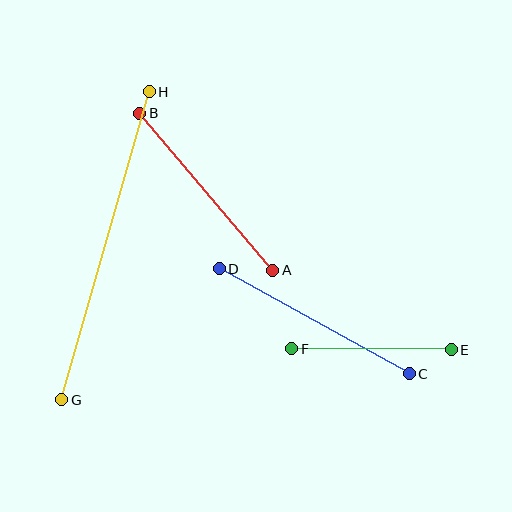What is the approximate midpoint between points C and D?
The midpoint is at approximately (314, 321) pixels.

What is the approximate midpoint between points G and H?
The midpoint is at approximately (105, 246) pixels.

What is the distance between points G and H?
The distance is approximately 320 pixels.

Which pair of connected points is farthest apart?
Points G and H are farthest apart.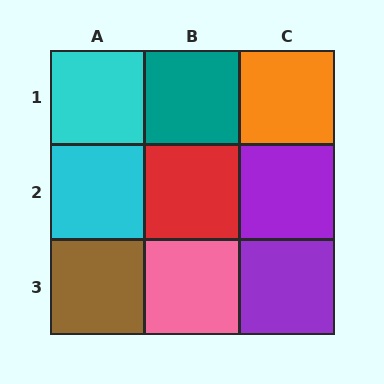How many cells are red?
1 cell is red.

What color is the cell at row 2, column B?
Red.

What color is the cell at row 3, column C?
Purple.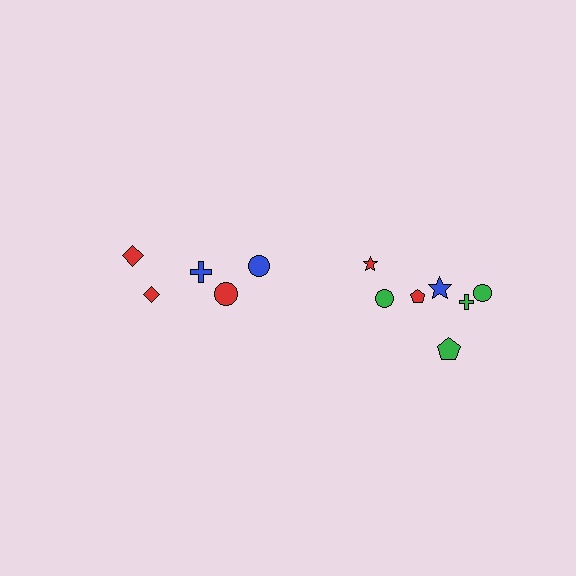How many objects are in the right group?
There are 7 objects.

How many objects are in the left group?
There are 5 objects.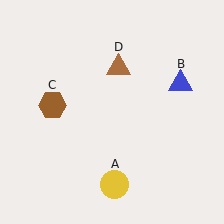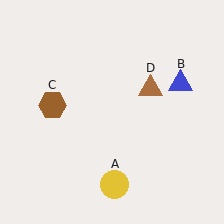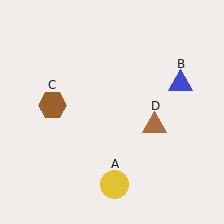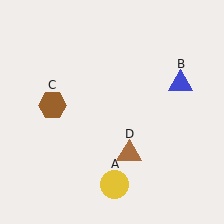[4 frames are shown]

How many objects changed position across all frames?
1 object changed position: brown triangle (object D).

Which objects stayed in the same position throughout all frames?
Yellow circle (object A) and blue triangle (object B) and brown hexagon (object C) remained stationary.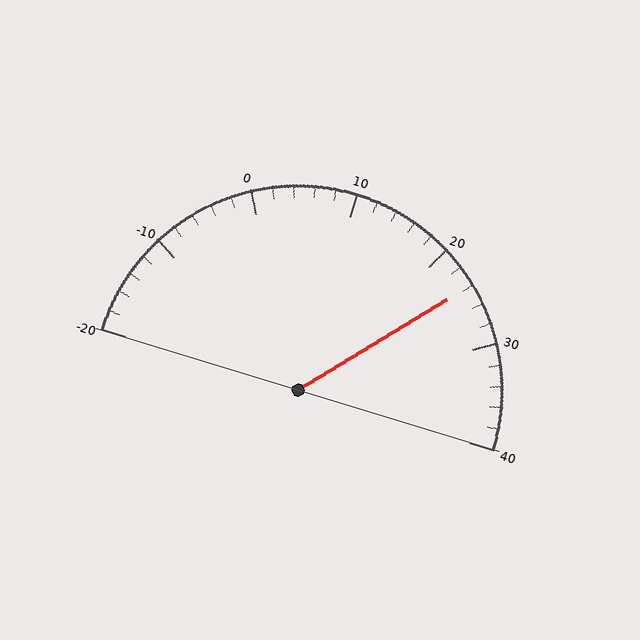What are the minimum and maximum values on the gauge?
The gauge ranges from -20 to 40.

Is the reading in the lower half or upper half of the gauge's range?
The reading is in the upper half of the range (-20 to 40).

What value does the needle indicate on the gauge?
The needle indicates approximately 24.